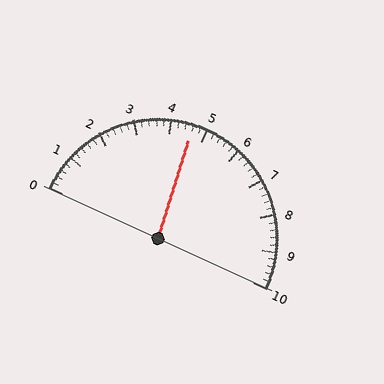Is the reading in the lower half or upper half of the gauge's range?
The reading is in the lower half of the range (0 to 10).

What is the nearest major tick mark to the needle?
The nearest major tick mark is 5.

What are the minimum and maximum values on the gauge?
The gauge ranges from 0 to 10.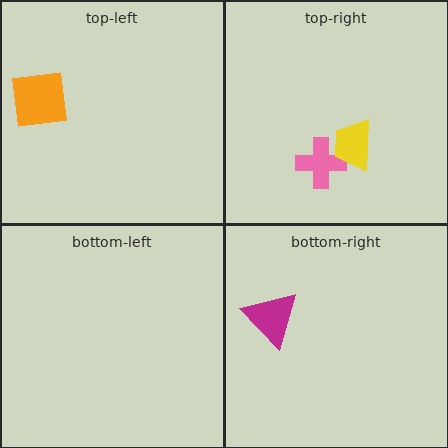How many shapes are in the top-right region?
2.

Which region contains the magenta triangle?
The bottom-right region.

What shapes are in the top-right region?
The pink cross, the yellow trapezoid.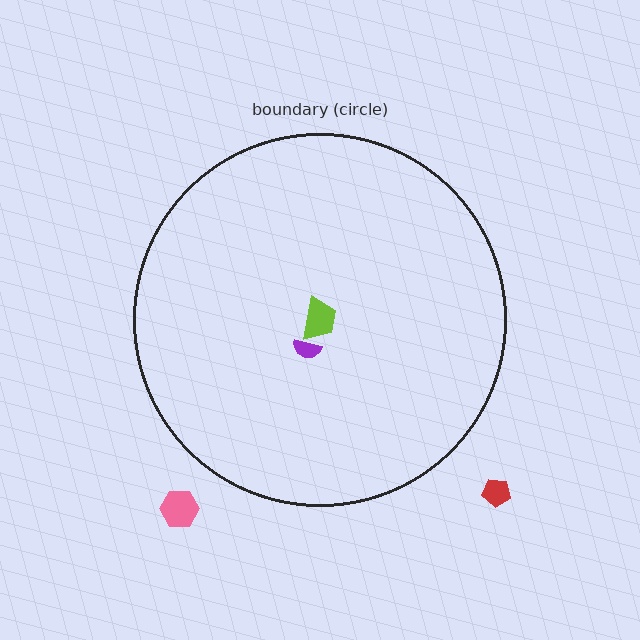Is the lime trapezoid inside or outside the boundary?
Inside.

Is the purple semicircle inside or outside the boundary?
Inside.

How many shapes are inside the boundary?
2 inside, 2 outside.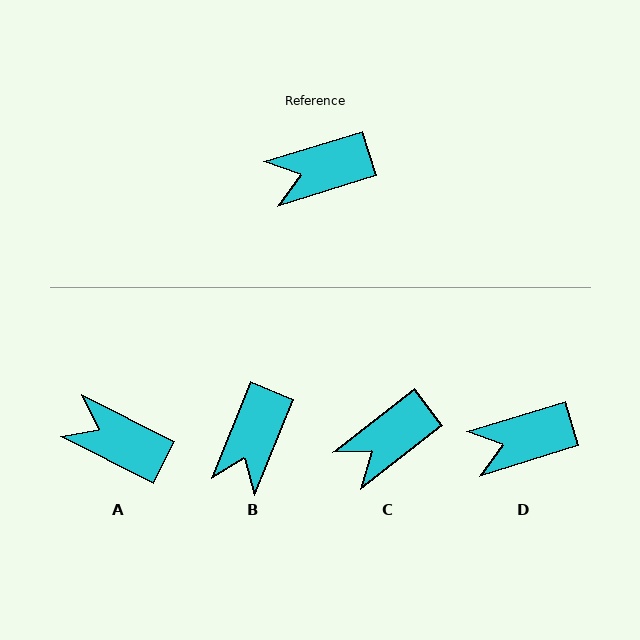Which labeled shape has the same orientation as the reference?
D.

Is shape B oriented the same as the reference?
No, it is off by about 51 degrees.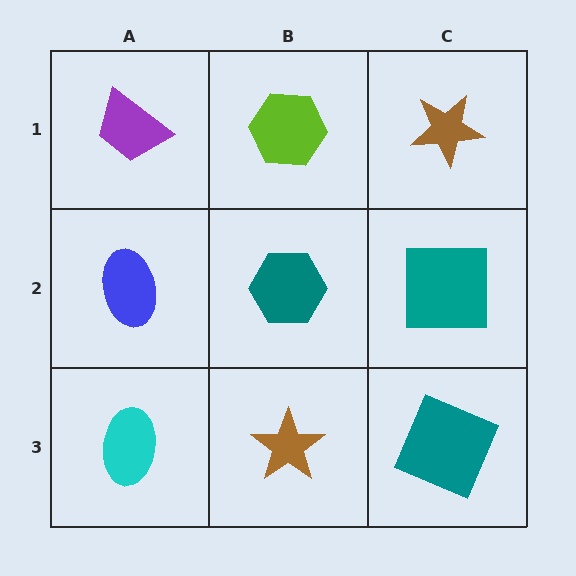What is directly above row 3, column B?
A teal hexagon.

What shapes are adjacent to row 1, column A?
A blue ellipse (row 2, column A), a lime hexagon (row 1, column B).